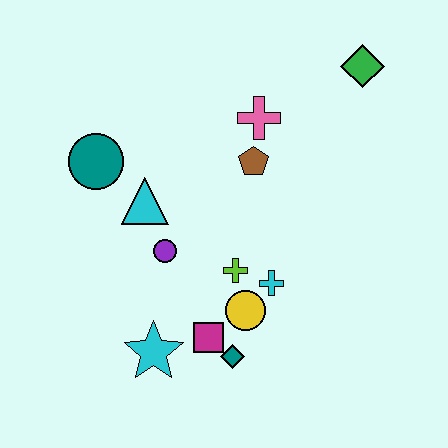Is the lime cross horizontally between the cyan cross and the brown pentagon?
No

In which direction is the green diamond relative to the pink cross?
The green diamond is to the right of the pink cross.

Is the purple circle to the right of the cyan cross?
No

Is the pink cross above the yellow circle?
Yes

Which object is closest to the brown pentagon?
The pink cross is closest to the brown pentagon.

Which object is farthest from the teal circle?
The green diamond is farthest from the teal circle.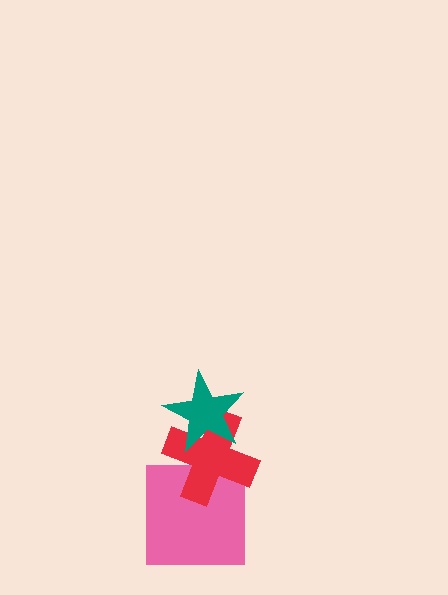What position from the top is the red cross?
The red cross is 2nd from the top.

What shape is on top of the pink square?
The red cross is on top of the pink square.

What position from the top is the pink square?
The pink square is 3rd from the top.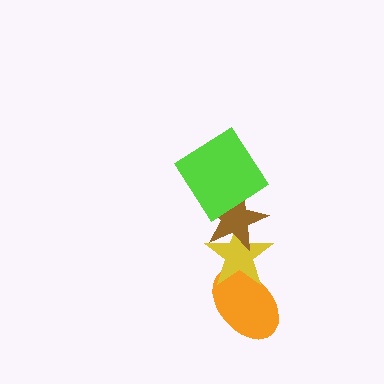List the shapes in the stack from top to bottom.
From top to bottom: the lime diamond, the brown star, the yellow star, the orange ellipse.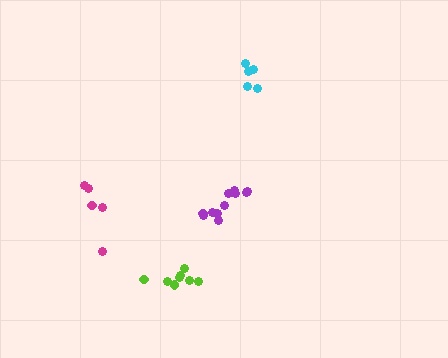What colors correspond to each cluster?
The clusters are colored: magenta, purple, lime, cyan.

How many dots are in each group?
Group 1: 5 dots, Group 2: 11 dots, Group 3: 8 dots, Group 4: 5 dots (29 total).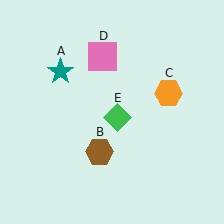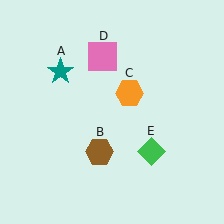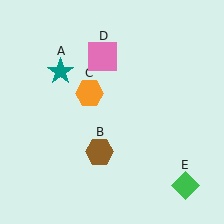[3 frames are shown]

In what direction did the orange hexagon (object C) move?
The orange hexagon (object C) moved left.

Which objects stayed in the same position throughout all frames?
Teal star (object A) and brown hexagon (object B) and pink square (object D) remained stationary.